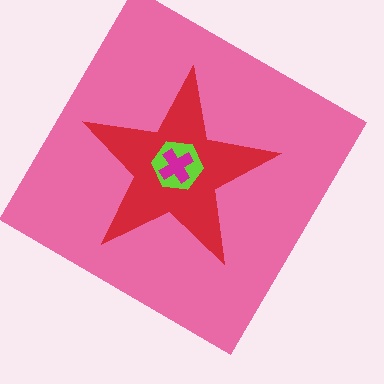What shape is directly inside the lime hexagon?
The magenta cross.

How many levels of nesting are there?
4.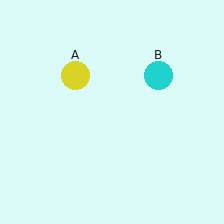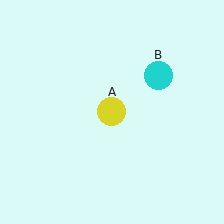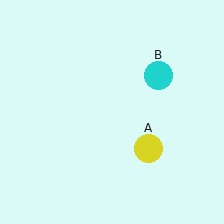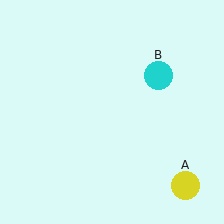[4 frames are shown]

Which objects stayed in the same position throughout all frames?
Cyan circle (object B) remained stationary.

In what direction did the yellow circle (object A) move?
The yellow circle (object A) moved down and to the right.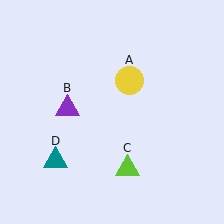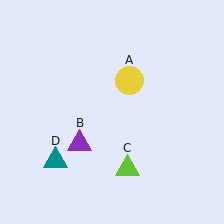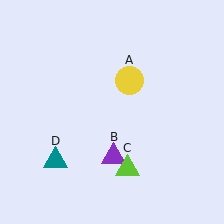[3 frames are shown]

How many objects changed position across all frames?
1 object changed position: purple triangle (object B).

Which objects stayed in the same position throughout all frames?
Yellow circle (object A) and lime triangle (object C) and teal triangle (object D) remained stationary.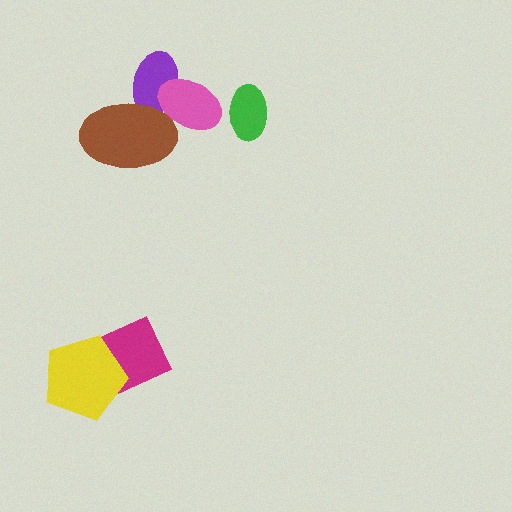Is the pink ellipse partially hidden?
Yes, it is partially covered by another shape.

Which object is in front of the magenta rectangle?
The yellow pentagon is in front of the magenta rectangle.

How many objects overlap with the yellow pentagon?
1 object overlaps with the yellow pentagon.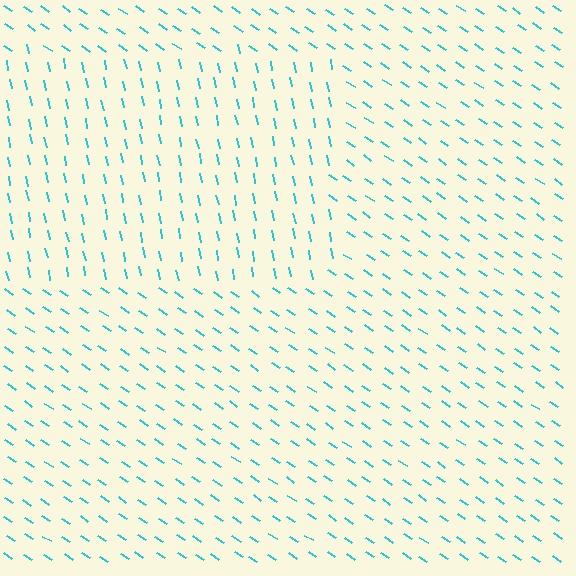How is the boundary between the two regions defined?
The boundary is defined purely by a change in line orientation (approximately 45 degrees difference). All lines are the same color and thickness.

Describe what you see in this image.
The image is filled with small cyan line segments. A rectangle region in the image has lines oriented differently from the surrounding lines, creating a visible texture boundary.